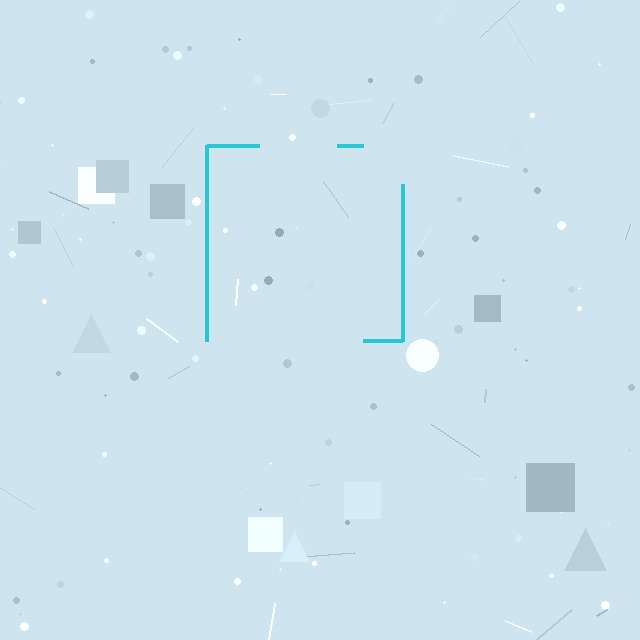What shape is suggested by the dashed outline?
The dashed outline suggests a square.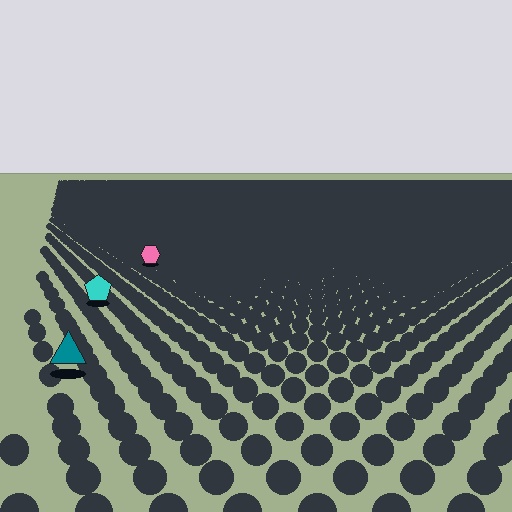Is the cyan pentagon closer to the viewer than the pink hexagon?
Yes. The cyan pentagon is closer — you can tell from the texture gradient: the ground texture is coarser near it.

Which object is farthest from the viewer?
The pink hexagon is farthest from the viewer. It appears smaller and the ground texture around it is denser.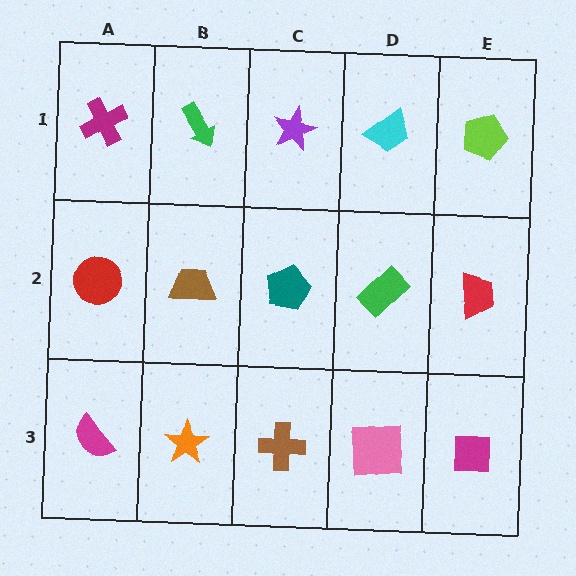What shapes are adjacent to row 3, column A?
A red circle (row 2, column A), an orange star (row 3, column B).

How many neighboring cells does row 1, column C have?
3.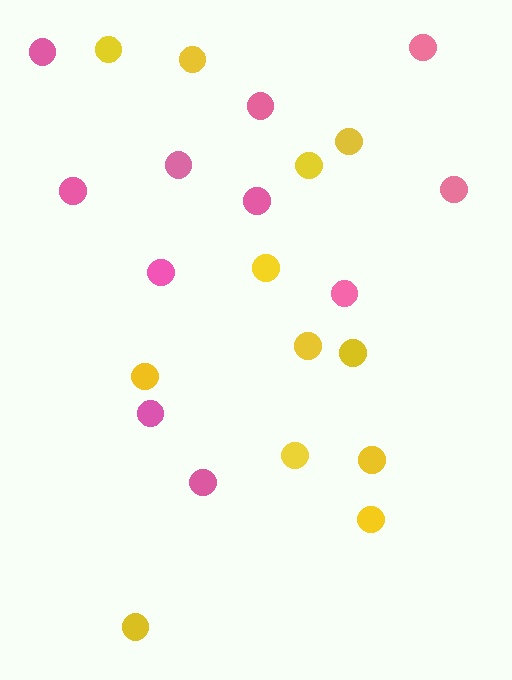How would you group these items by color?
There are 2 groups: one group of yellow circles (12) and one group of pink circles (11).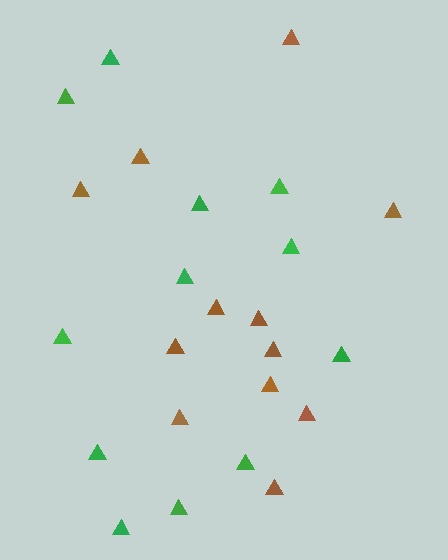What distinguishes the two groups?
There are 2 groups: one group of green triangles (12) and one group of brown triangles (12).